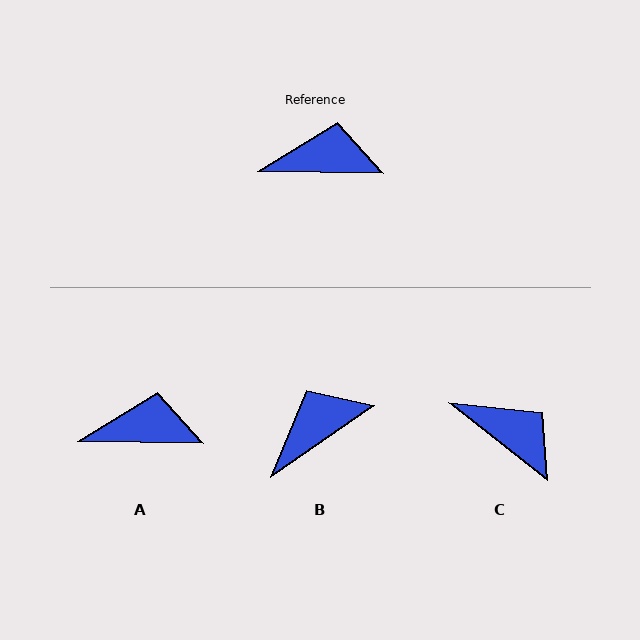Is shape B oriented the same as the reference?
No, it is off by about 36 degrees.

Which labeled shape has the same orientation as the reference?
A.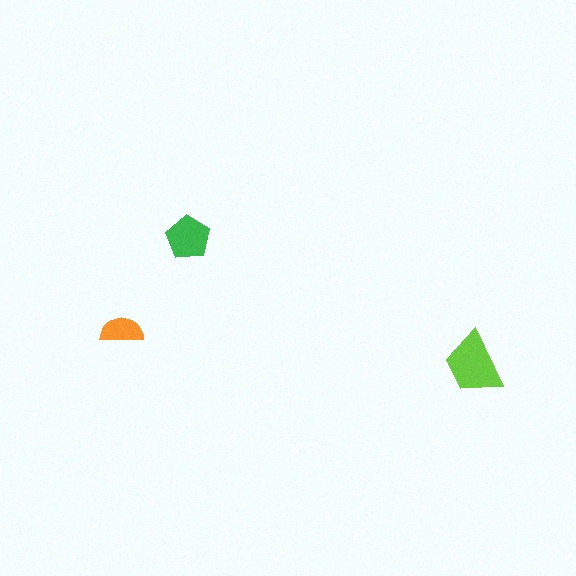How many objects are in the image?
There are 3 objects in the image.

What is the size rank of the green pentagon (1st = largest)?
2nd.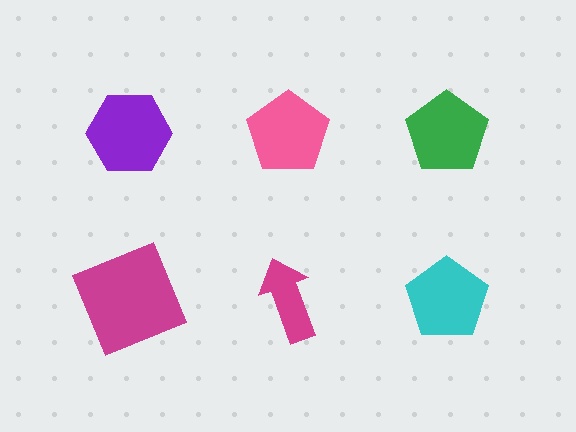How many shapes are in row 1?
3 shapes.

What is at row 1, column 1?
A purple hexagon.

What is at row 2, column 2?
A magenta arrow.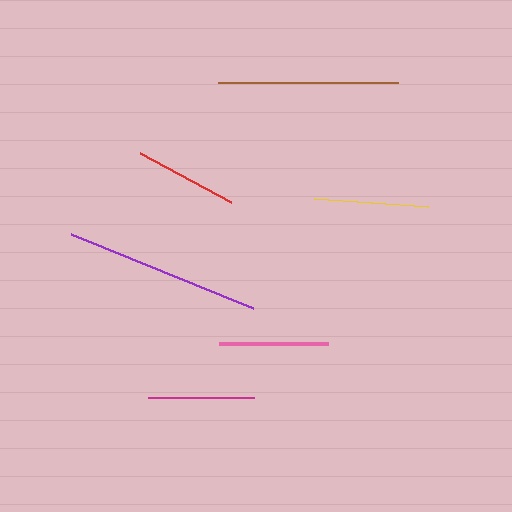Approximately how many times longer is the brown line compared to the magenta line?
The brown line is approximately 1.7 times the length of the magenta line.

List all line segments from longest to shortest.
From longest to shortest: purple, brown, yellow, pink, magenta, red.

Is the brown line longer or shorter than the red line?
The brown line is longer than the red line.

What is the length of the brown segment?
The brown segment is approximately 180 pixels long.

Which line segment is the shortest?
The red line is the shortest at approximately 103 pixels.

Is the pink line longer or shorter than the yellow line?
The yellow line is longer than the pink line.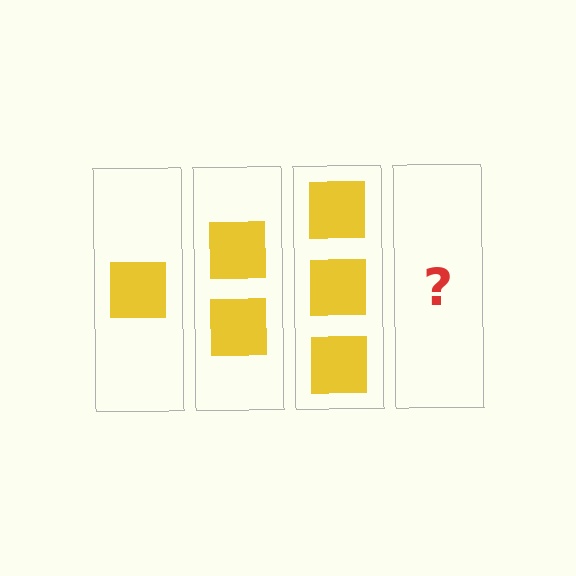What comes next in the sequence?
The next element should be 4 squares.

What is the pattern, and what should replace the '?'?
The pattern is that each step adds one more square. The '?' should be 4 squares.